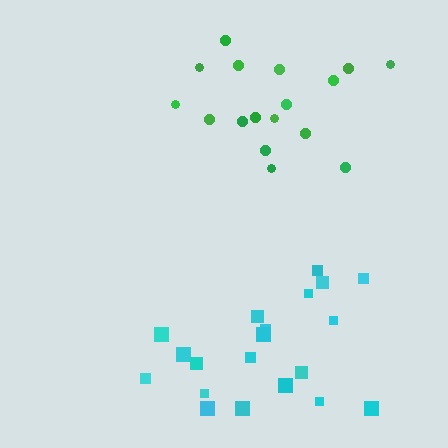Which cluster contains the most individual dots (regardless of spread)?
Cyan (20).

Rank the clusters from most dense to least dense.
green, cyan.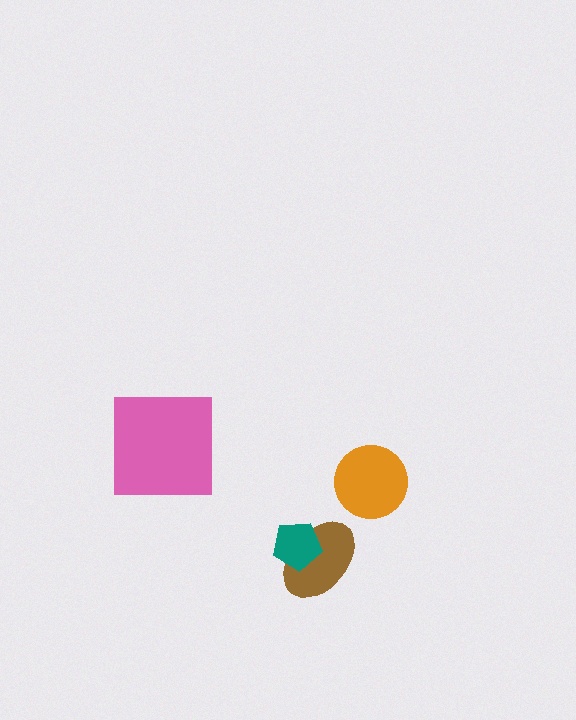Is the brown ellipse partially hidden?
Yes, it is partially covered by another shape.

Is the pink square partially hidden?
No, no other shape covers it.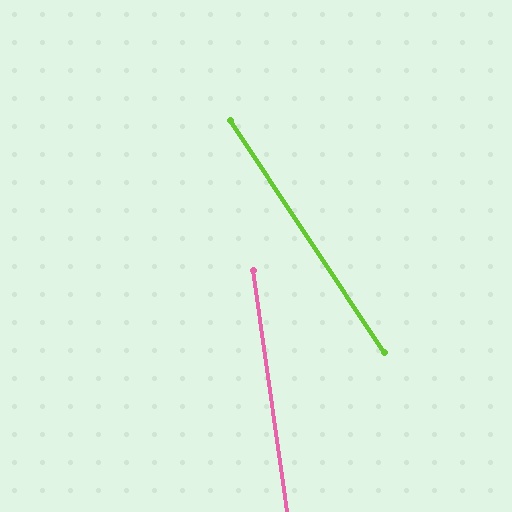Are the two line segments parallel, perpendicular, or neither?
Neither parallel nor perpendicular — they differ by about 26°.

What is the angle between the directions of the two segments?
Approximately 26 degrees.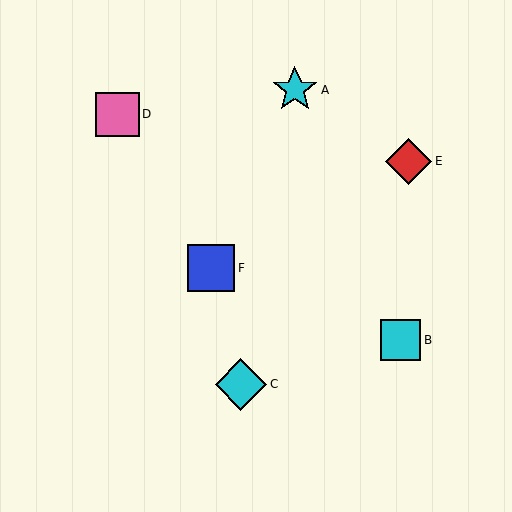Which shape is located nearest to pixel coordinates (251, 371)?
The cyan diamond (labeled C) at (241, 384) is nearest to that location.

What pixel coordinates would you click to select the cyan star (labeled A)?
Click at (295, 90) to select the cyan star A.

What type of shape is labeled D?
Shape D is a pink square.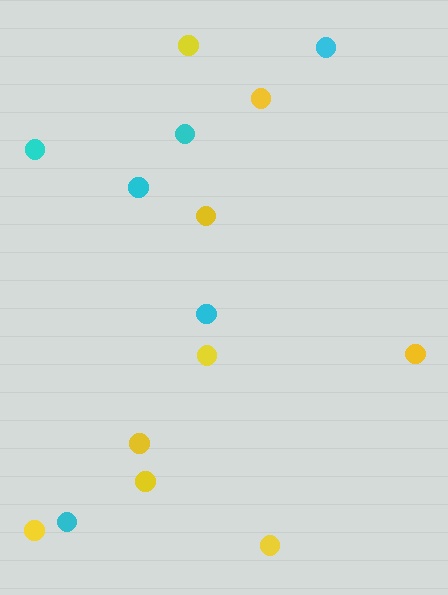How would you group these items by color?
There are 2 groups: one group of yellow circles (9) and one group of cyan circles (6).